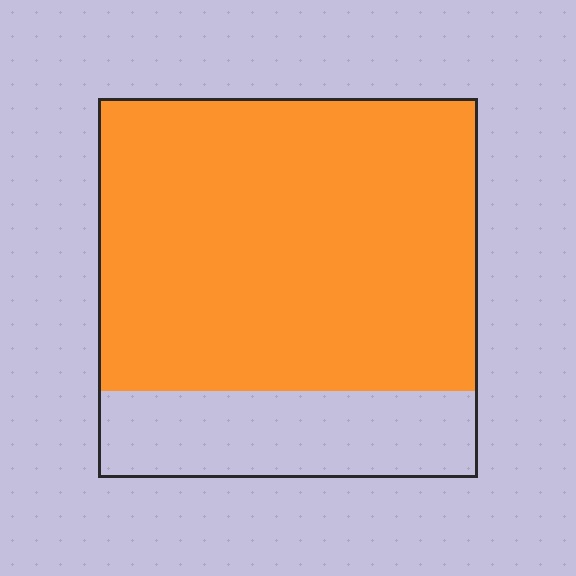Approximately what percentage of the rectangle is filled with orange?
Approximately 75%.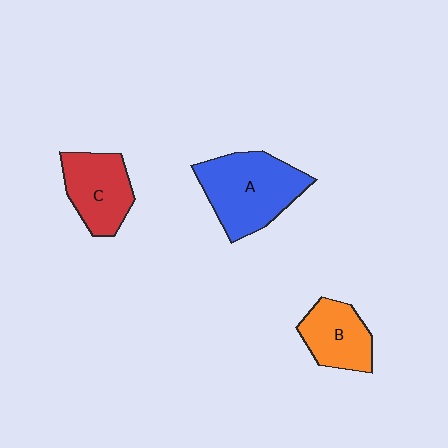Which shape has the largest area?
Shape A (blue).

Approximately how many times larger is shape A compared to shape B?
Approximately 1.6 times.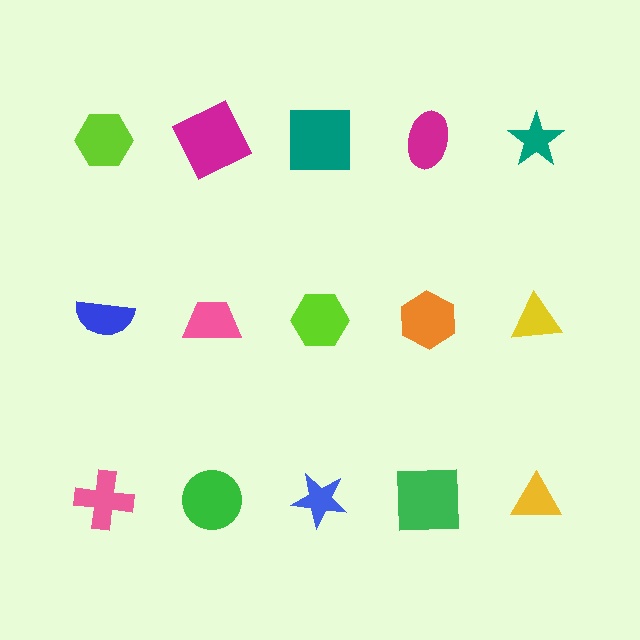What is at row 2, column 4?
An orange hexagon.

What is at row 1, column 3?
A teal square.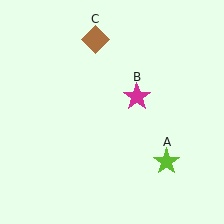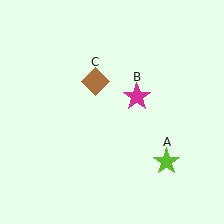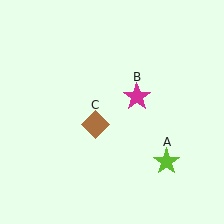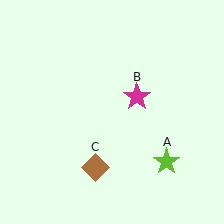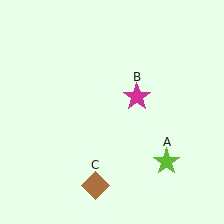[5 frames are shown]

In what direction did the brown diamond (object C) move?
The brown diamond (object C) moved down.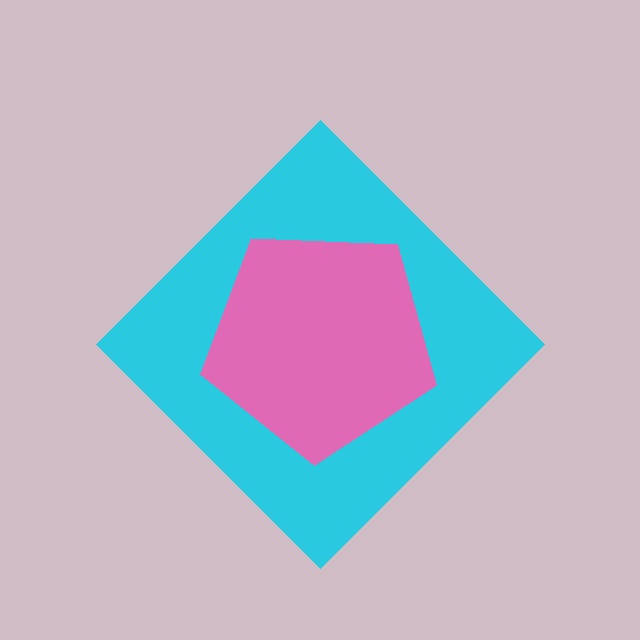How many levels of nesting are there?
2.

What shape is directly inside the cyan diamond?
The pink pentagon.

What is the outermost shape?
The cyan diamond.